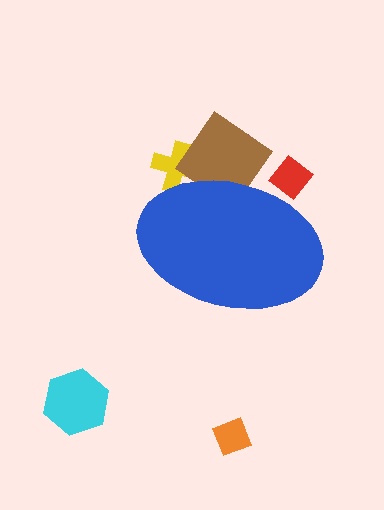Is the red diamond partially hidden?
Yes, the red diamond is partially hidden behind the blue ellipse.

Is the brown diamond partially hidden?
Yes, the brown diamond is partially hidden behind the blue ellipse.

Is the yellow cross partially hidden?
Yes, the yellow cross is partially hidden behind the blue ellipse.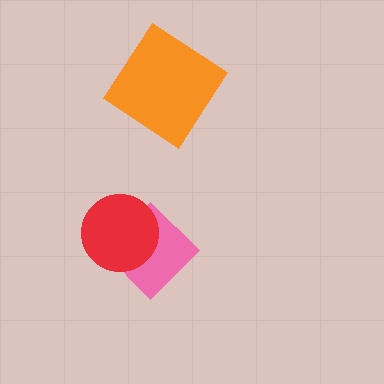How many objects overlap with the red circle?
1 object overlaps with the red circle.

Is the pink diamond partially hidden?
Yes, it is partially covered by another shape.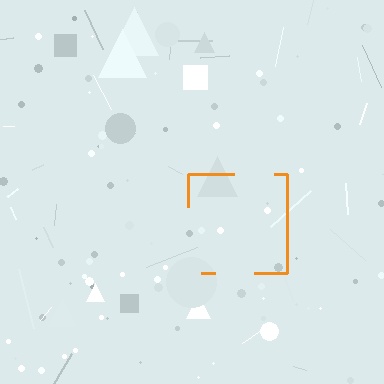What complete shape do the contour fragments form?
The contour fragments form a square.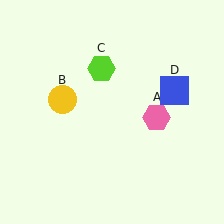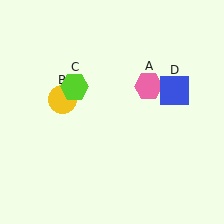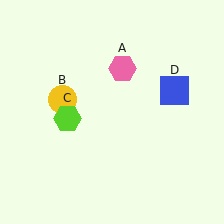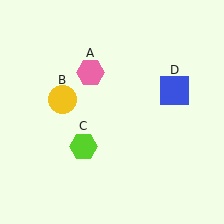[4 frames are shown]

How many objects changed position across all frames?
2 objects changed position: pink hexagon (object A), lime hexagon (object C).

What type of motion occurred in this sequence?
The pink hexagon (object A), lime hexagon (object C) rotated counterclockwise around the center of the scene.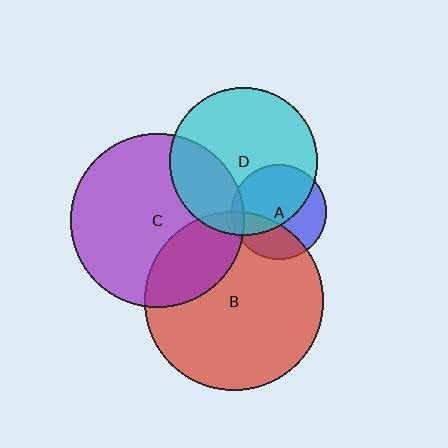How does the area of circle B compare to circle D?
Approximately 1.5 times.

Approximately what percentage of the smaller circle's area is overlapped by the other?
Approximately 25%.